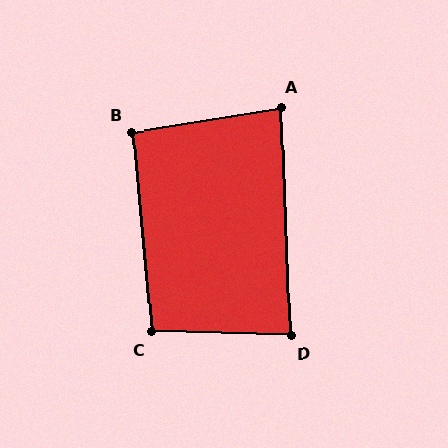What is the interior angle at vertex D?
Approximately 86 degrees (approximately right).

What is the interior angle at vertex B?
Approximately 94 degrees (approximately right).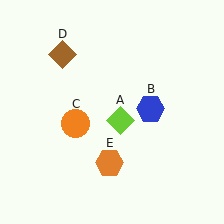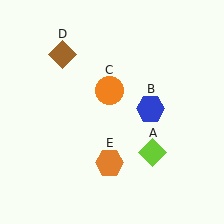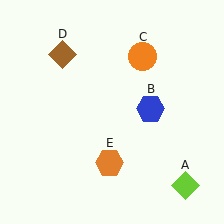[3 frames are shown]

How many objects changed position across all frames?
2 objects changed position: lime diamond (object A), orange circle (object C).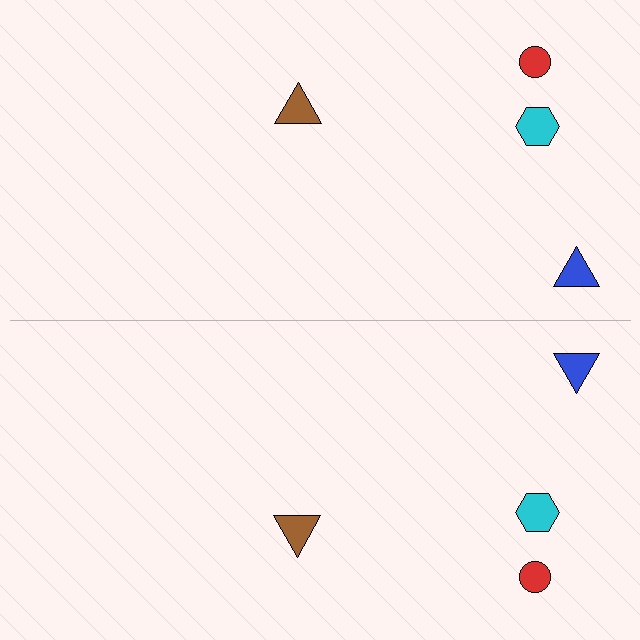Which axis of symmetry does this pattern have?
The pattern has a horizontal axis of symmetry running through the center of the image.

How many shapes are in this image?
There are 8 shapes in this image.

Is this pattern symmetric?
Yes, this pattern has bilateral (reflection) symmetry.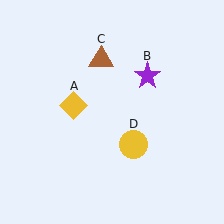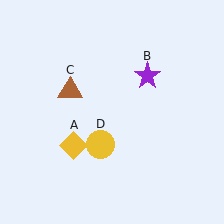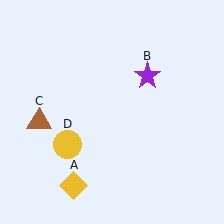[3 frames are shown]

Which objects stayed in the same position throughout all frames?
Purple star (object B) remained stationary.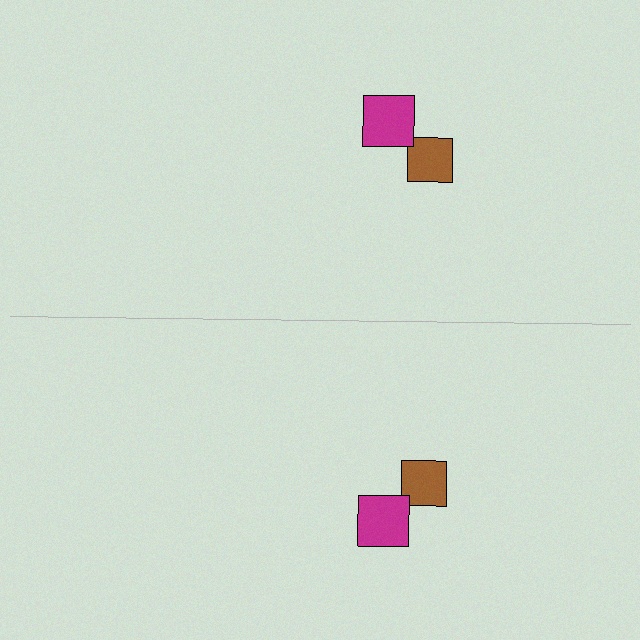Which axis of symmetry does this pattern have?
The pattern has a horizontal axis of symmetry running through the center of the image.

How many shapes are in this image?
There are 4 shapes in this image.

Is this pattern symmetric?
Yes, this pattern has bilateral (reflection) symmetry.